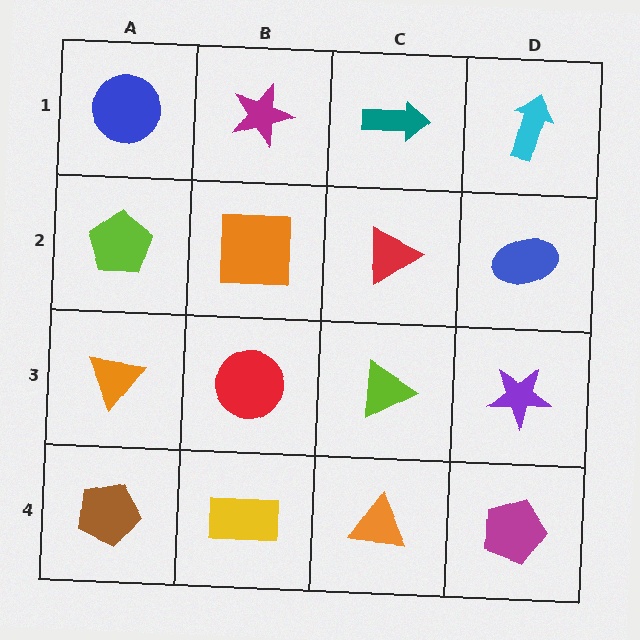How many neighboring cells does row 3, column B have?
4.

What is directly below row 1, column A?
A lime pentagon.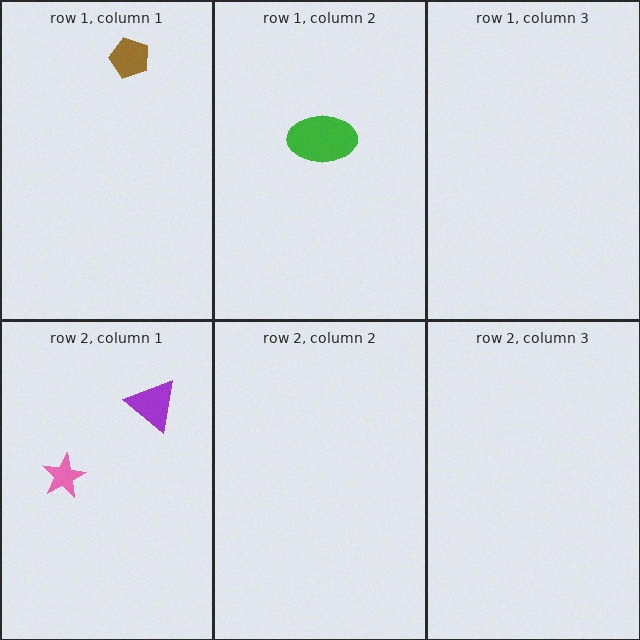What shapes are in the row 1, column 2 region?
The green ellipse.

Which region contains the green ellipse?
The row 1, column 2 region.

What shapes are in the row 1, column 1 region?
The brown pentagon.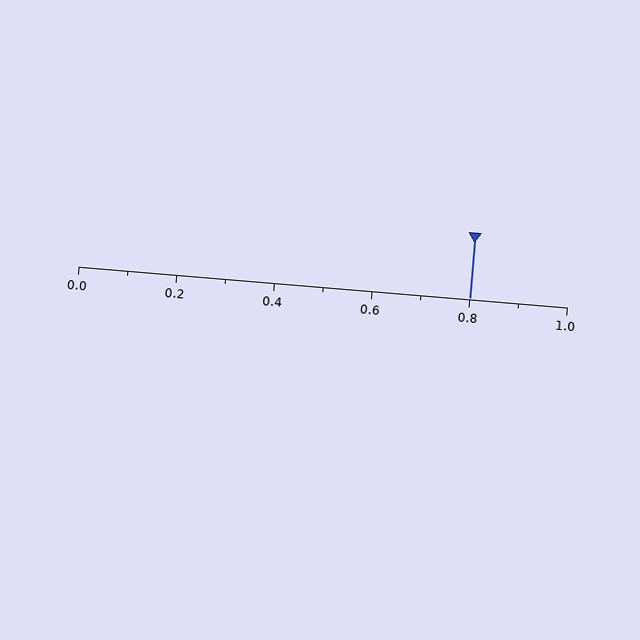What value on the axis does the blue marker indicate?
The marker indicates approximately 0.8.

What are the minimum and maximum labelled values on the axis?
The axis runs from 0.0 to 1.0.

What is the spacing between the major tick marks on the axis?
The major ticks are spaced 0.2 apart.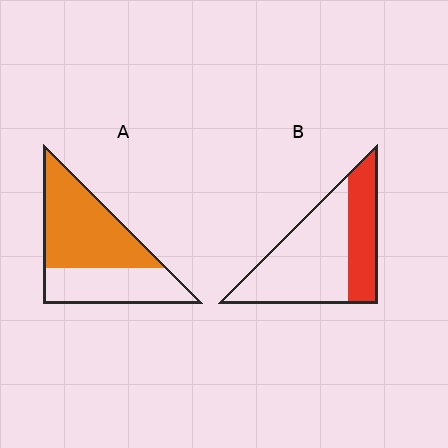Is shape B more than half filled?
No.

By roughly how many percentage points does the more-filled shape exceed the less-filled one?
By roughly 25 percentage points (A over B).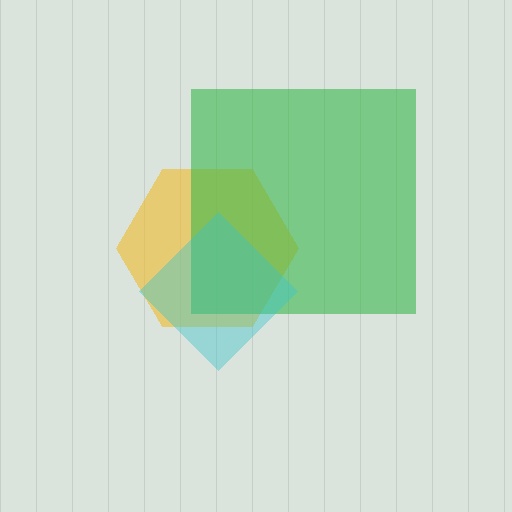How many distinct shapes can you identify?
There are 3 distinct shapes: a yellow hexagon, a green square, a cyan diamond.